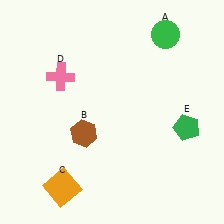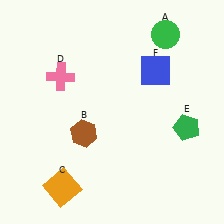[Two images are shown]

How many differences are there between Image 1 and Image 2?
There is 1 difference between the two images.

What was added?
A blue square (F) was added in Image 2.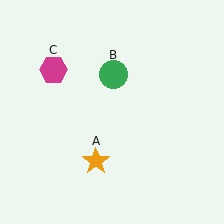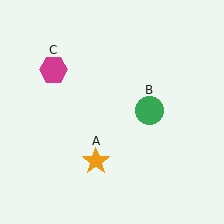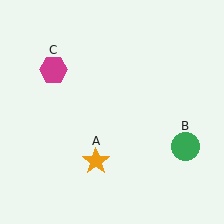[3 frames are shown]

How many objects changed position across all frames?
1 object changed position: green circle (object B).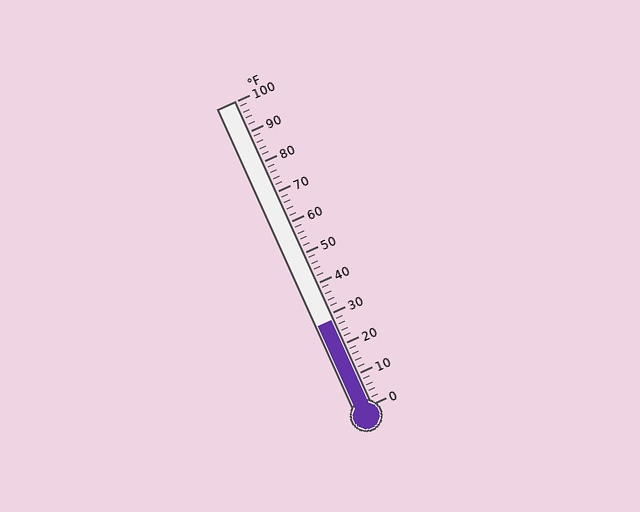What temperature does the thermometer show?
The thermometer shows approximately 28°F.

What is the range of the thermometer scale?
The thermometer scale ranges from 0°F to 100°F.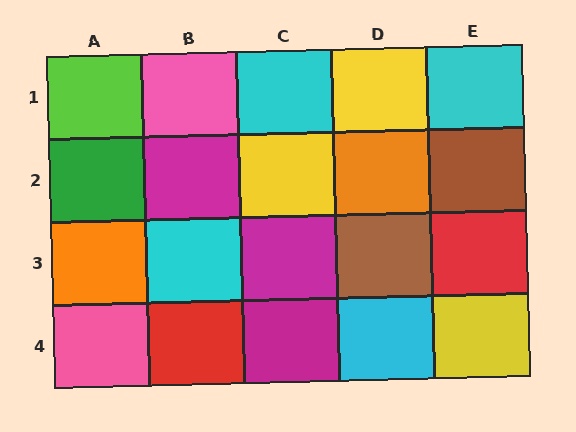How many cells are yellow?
3 cells are yellow.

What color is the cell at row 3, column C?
Magenta.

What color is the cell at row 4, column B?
Red.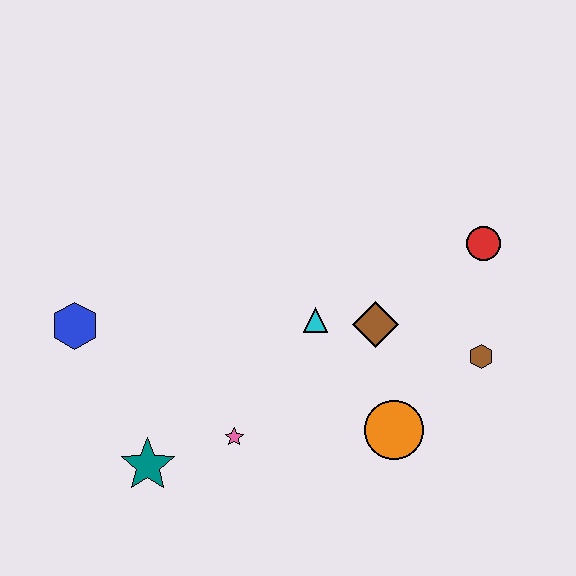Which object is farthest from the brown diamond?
The blue hexagon is farthest from the brown diamond.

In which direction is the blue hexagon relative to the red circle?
The blue hexagon is to the left of the red circle.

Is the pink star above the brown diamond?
No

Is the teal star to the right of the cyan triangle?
No